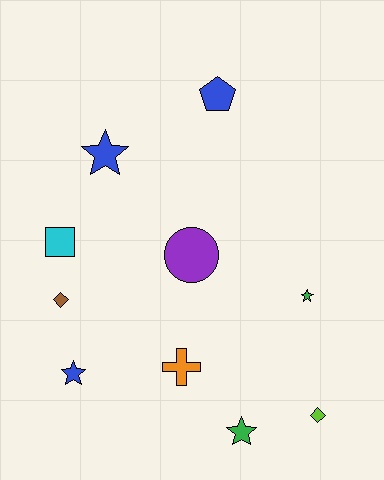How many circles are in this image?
There is 1 circle.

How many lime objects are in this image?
There is 1 lime object.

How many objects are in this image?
There are 10 objects.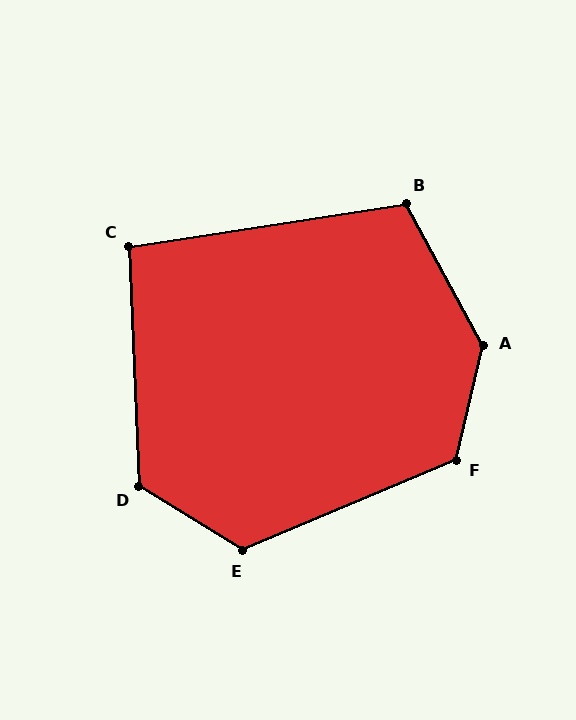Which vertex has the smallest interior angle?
C, at approximately 96 degrees.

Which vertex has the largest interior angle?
A, at approximately 138 degrees.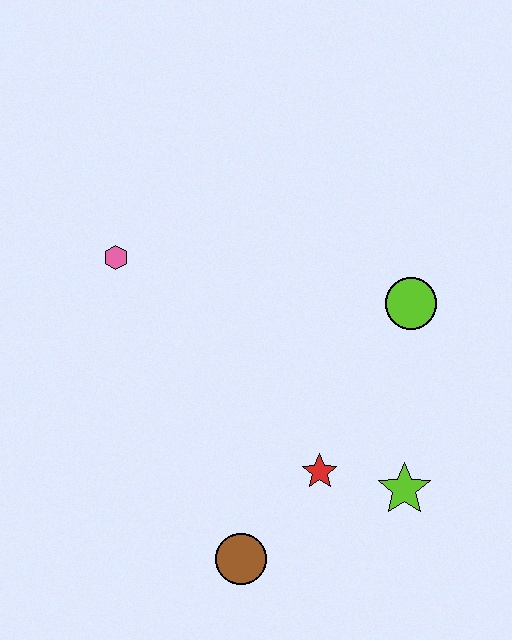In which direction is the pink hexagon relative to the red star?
The pink hexagon is above the red star.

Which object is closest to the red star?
The lime star is closest to the red star.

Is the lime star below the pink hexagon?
Yes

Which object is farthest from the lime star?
The pink hexagon is farthest from the lime star.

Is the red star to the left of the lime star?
Yes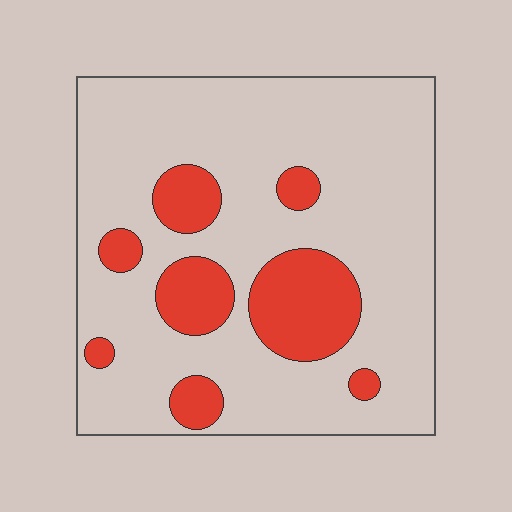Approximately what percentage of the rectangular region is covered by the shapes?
Approximately 20%.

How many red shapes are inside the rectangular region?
8.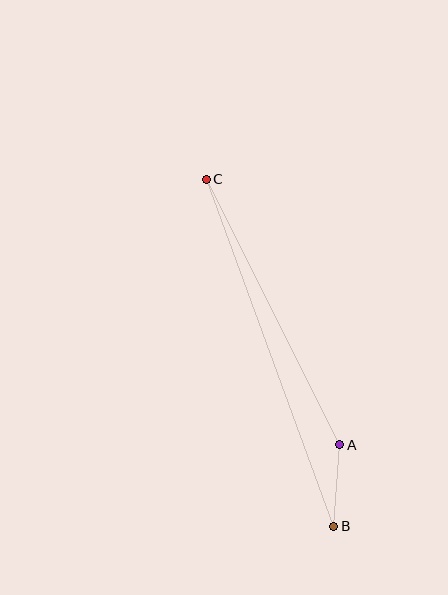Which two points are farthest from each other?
Points B and C are farthest from each other.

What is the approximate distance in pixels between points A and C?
The distance between A and C is approximately 297 pixels.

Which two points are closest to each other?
Points A and B are closest to each other.